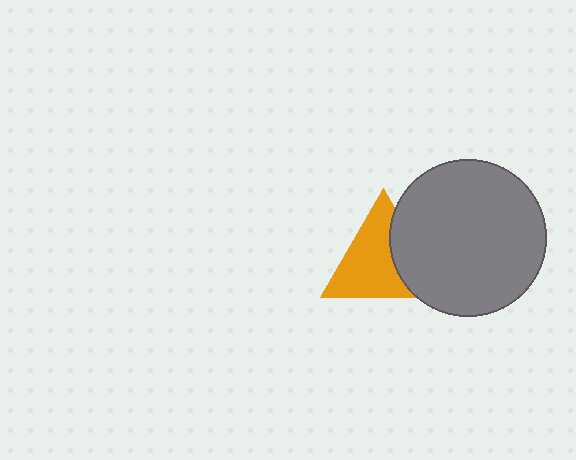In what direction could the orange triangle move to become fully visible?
The orange triangle could move left. That would shift it out from behind the gray circle entirely.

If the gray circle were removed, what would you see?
You would see the complete orange triangle.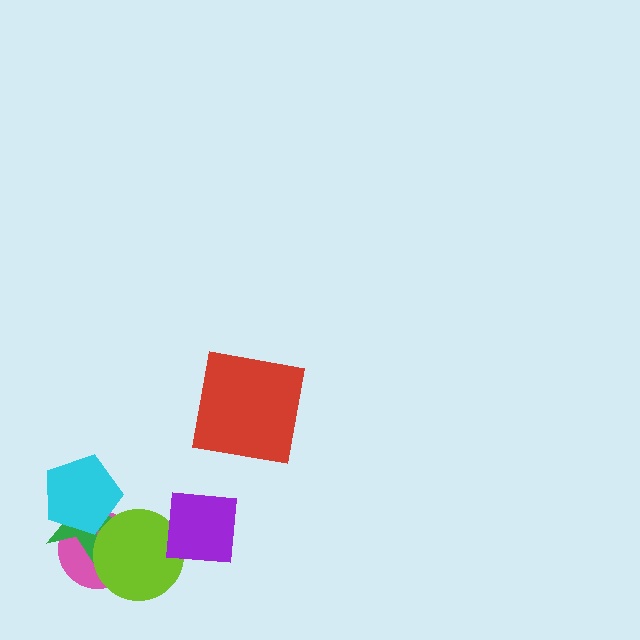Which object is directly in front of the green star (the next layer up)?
The lime circle is directly in front of the green star.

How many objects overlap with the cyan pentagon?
2 objects overlap with the cyan pentagon.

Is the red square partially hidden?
No, no other shape covers it.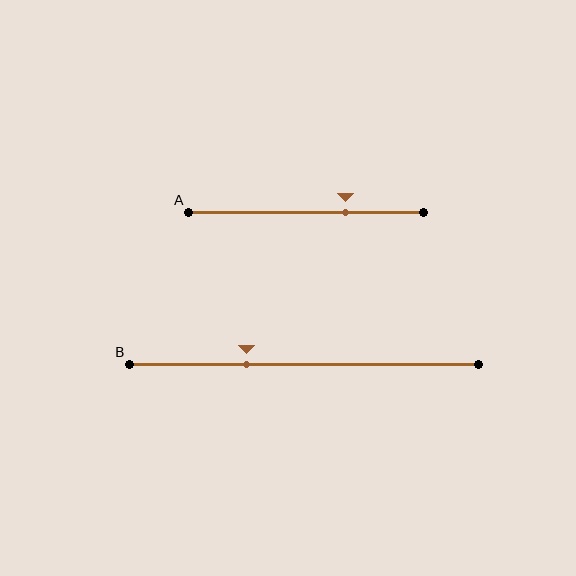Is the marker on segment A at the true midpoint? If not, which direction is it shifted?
No, the marker on segment A is shifted to the right by about 17% of the segment length.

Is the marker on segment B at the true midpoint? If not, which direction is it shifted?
No, the marker on segment B is shifted to the left by about 16% of the segment length.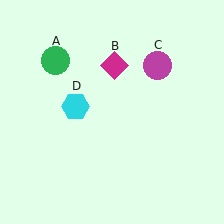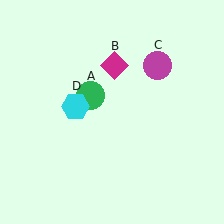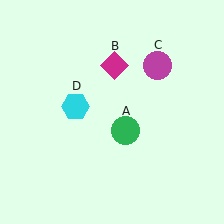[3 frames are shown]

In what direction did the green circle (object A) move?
The green circle (object A) moved down and to the right.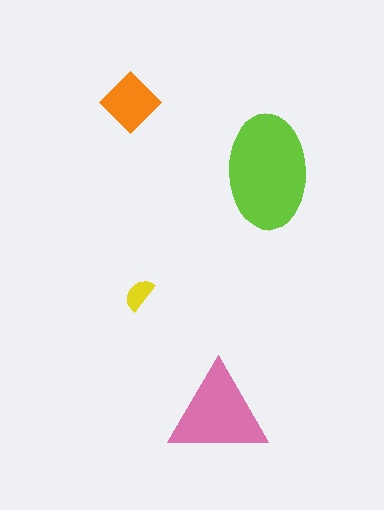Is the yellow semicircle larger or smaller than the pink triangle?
Smaller.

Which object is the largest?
The lime ellipse.